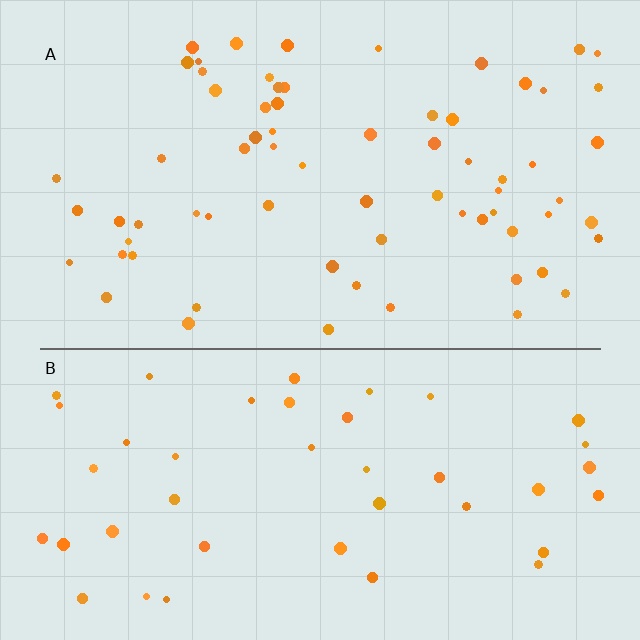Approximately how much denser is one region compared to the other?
Approximately 1.6× — region A over region B.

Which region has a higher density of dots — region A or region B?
A (the top).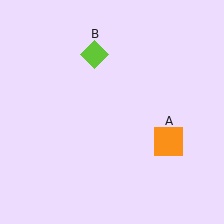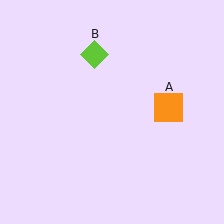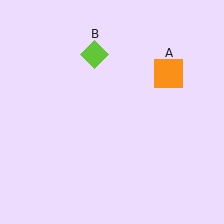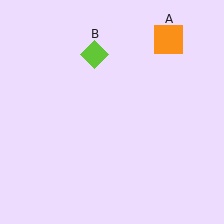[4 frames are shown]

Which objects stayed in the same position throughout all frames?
Lime diamond (object B) remained stationary.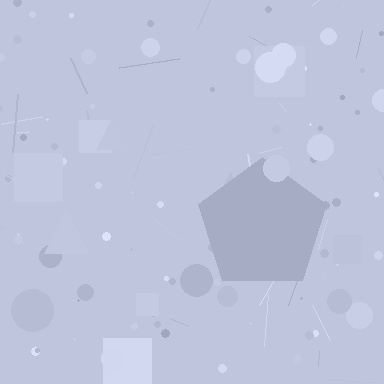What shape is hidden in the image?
A pentagon is hidden in the image.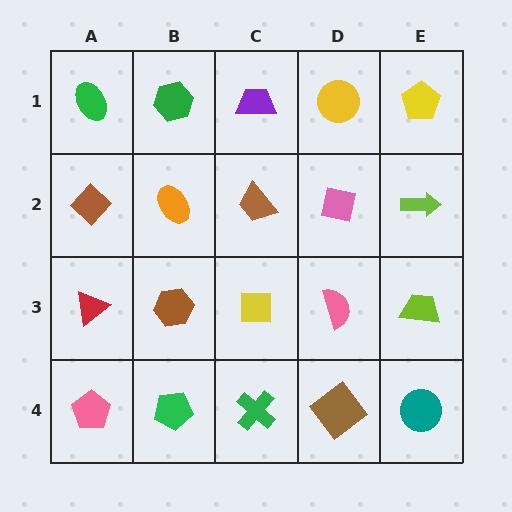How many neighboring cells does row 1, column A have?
2.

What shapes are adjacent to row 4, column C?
A yellow square (row 3, column C), a green pentagon (row 4, column B), a brown diamond (row 4, column D).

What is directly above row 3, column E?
A lime arrow.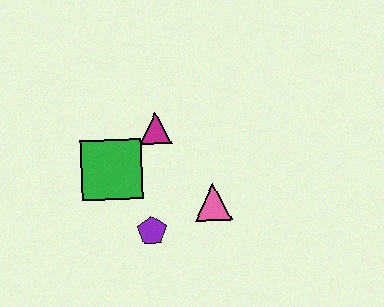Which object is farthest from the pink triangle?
The green square is farthest from the pink triangle.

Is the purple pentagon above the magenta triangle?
No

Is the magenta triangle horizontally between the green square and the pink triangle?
Yes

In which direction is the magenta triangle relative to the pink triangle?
The magenta triangle is above the pink triangle.